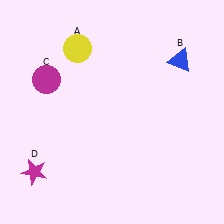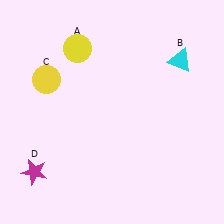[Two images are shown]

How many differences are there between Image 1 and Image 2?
There are 2 differences between the two images.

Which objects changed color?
B changed from blue to cyan. C changed from magenta to yellow.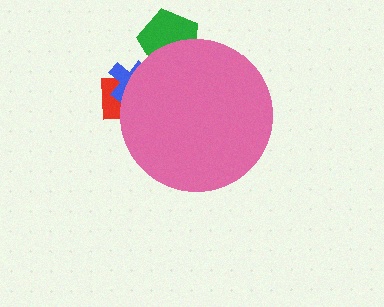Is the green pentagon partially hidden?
Yes, the green pentagon is partially hidden behind the pink circle.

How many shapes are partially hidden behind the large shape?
3 shapes are partially hidden.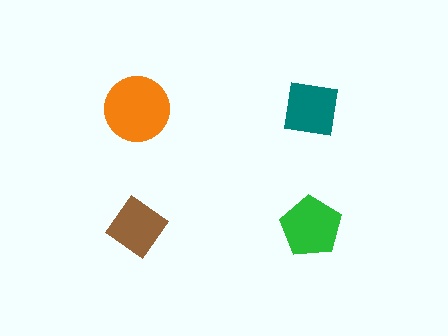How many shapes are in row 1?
2 shapes.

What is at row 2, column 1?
A brown diamond.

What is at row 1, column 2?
A teal square.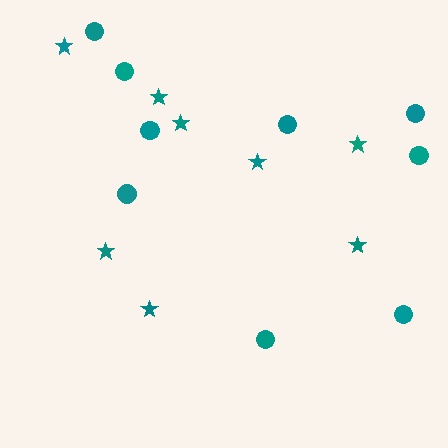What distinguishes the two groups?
There are 2 groups: one group of circles (9) and one group of stars (8).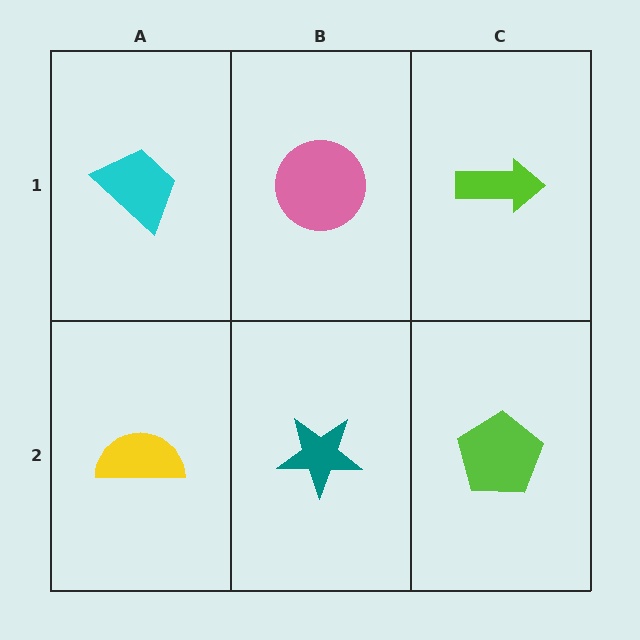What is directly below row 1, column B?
A teal star.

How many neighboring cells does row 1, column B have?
3.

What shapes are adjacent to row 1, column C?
A lime pentagon (row 2, column C), a pink circle (row 1, column B).